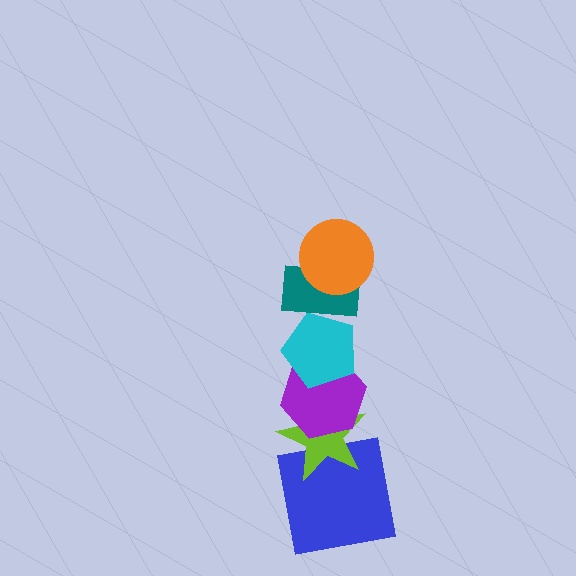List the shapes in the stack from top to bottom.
From top to bottom: the orange circle, the teal rectangle, the cyan pentagon, the purple hexagon, the lime star, the blue square.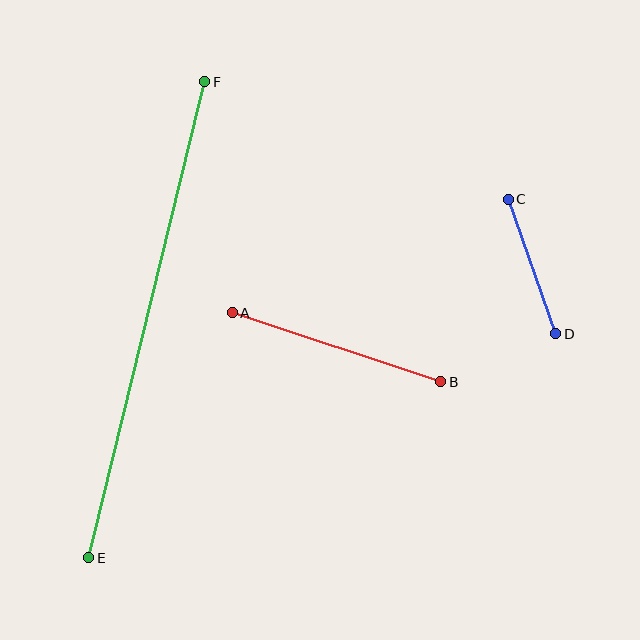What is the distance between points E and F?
The distance is approximately 490 pixels.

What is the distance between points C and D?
The distance is approximately 143 pixels.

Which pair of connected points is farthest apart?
Points E and F are farthest apart.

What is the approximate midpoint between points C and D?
The midpoint is at approximately (532, 267) pixels.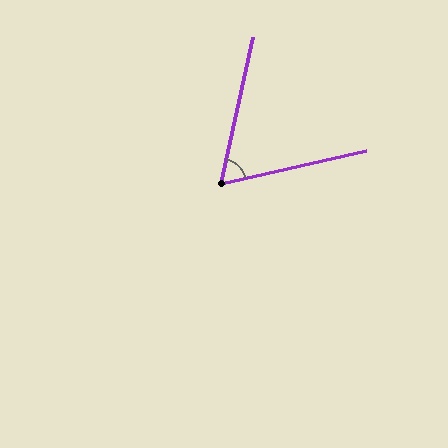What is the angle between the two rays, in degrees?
Approximately 65 degrees.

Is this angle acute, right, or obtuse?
It is acute.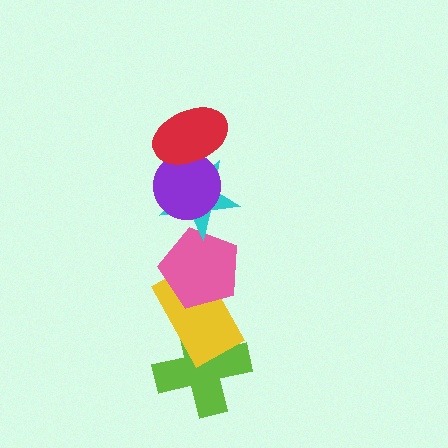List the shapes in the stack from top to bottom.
From top to bottom: the red ellipse, the purple circle, the cyan star, the pink pentagon, the yellow rectangle, the lime cross.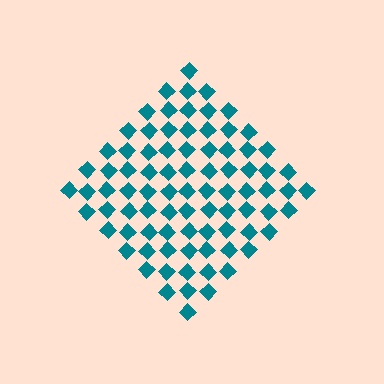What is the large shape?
The large shape is a diamond.